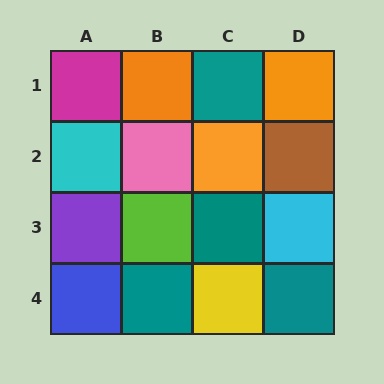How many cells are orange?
3 cells are orange.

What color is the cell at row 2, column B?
Pink.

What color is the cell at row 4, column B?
Teal.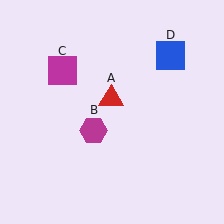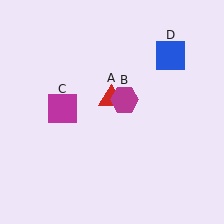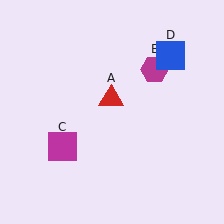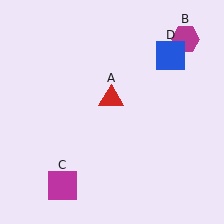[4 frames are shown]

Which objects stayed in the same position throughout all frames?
Red triangle (object A) and blue square (object D) remained stationary.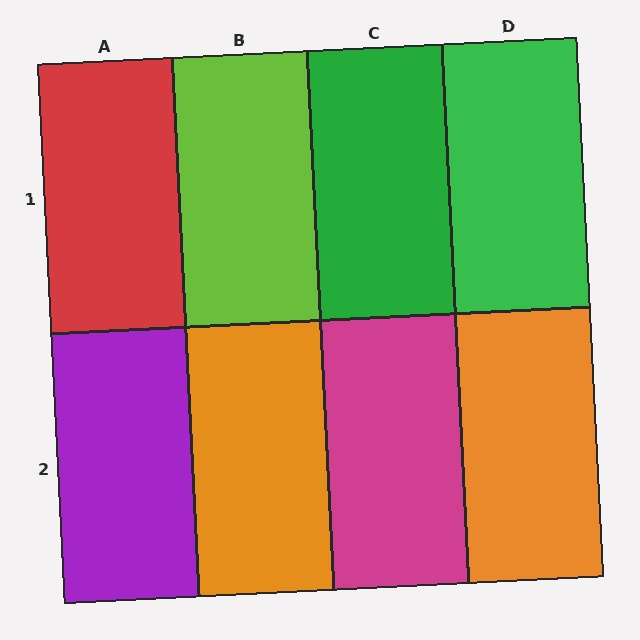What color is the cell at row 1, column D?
Green.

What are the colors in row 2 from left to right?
Purple, orange, magenta, orange.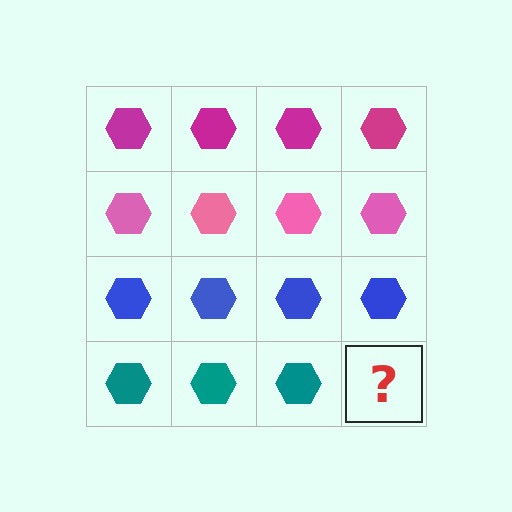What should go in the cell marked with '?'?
The missing cell should contain a teal hexagon.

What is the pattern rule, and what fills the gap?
The rule is that each row has a consistent color. The gap should be filled with a teal hexagon.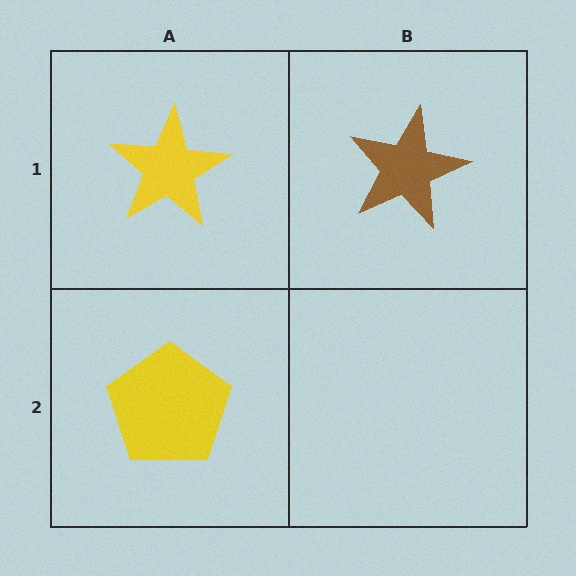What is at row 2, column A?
A yellow pentagon.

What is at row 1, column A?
A yellow star.